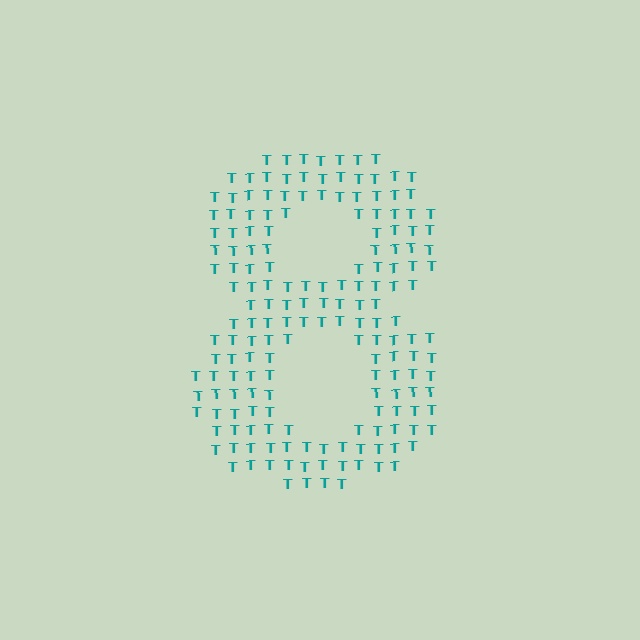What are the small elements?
The small elements are letter T's.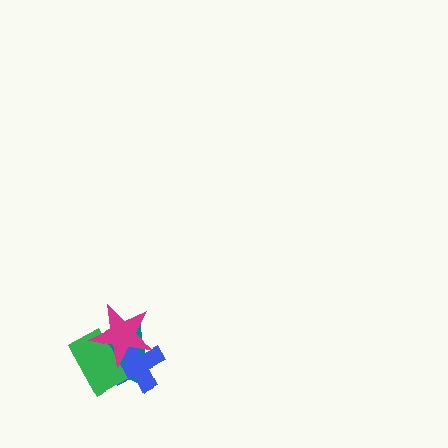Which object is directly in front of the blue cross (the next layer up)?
The green rectangle is directly in front of the blue cross.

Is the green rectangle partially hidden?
Yes, it is partially covered by another shape.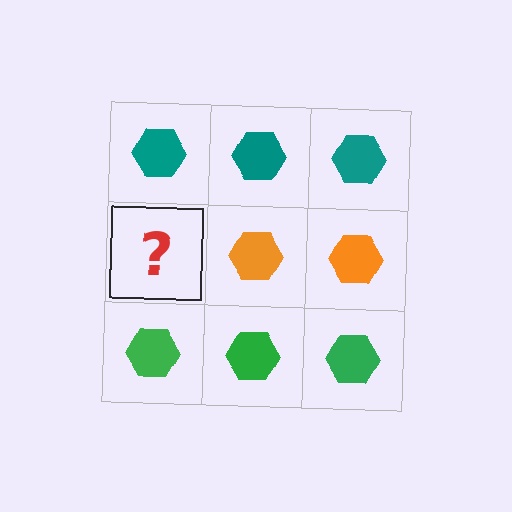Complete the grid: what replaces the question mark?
The question mark should be replaced with an orange hexagon.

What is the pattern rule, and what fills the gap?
The rule is that each row has a consistent color. The gap should be filled with an orange hexagon.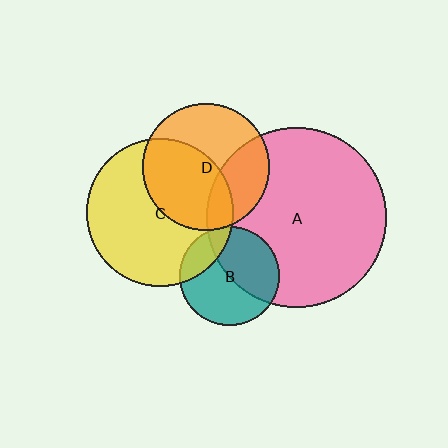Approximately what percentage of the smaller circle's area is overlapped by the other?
Approximately 5%.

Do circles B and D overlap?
Yes.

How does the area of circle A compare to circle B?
Approximately 3.3 times.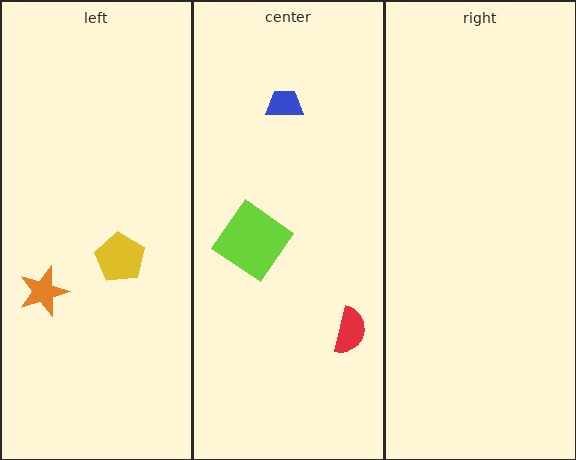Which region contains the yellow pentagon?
The left region.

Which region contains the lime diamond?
The center region.